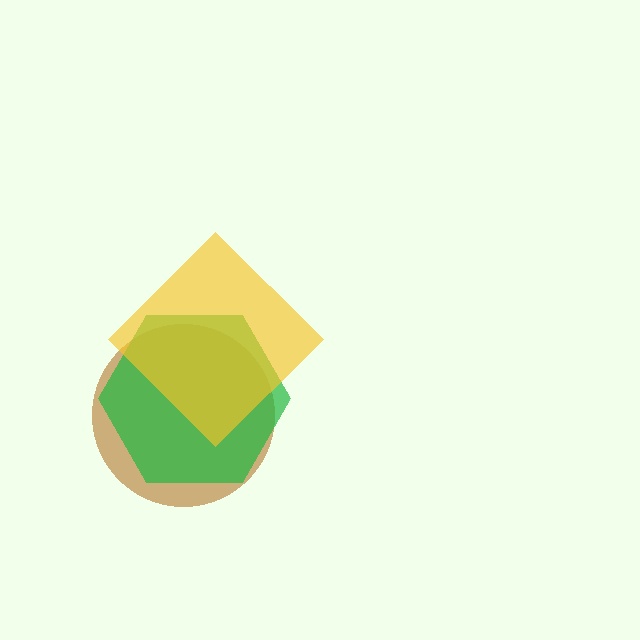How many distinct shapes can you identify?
There are 3 distinct shapes: a brown circle, a green hexagon, a yellow diamond.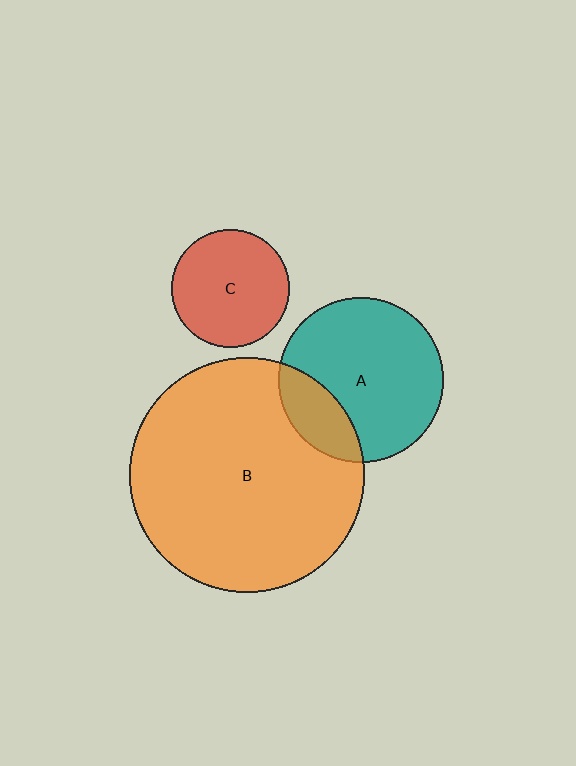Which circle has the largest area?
Circle B (orange).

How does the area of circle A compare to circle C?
Approximately 1.9 times.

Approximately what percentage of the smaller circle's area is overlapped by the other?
Approximately 20%.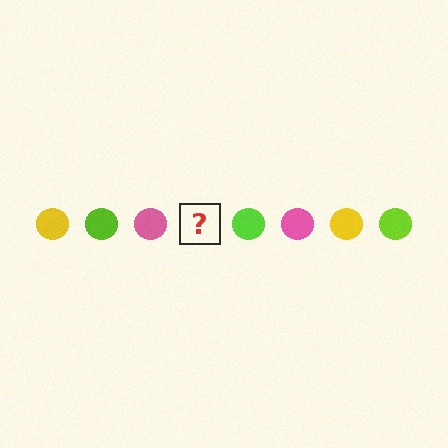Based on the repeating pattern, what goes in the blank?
The blank should be a yellow circle.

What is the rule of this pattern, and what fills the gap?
The rule is that the pattern cycles through yellow, lime, pink circles. The gap should be filled with a yellow circle.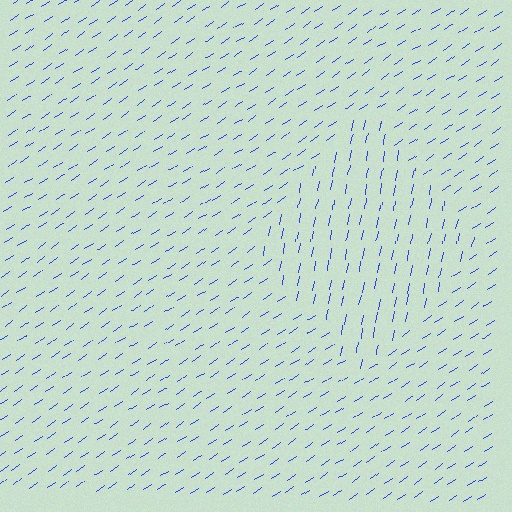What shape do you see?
I see a diamond.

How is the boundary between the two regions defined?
The boundary is defined purely by a change in line orientation (approximately 45 degrees difference). All lines are the same color and thickness.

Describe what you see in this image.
The image is filled with small blue line segments. A diamond region in the image has lines oriented differently from the surrounding lines, creating a visible texture boundary.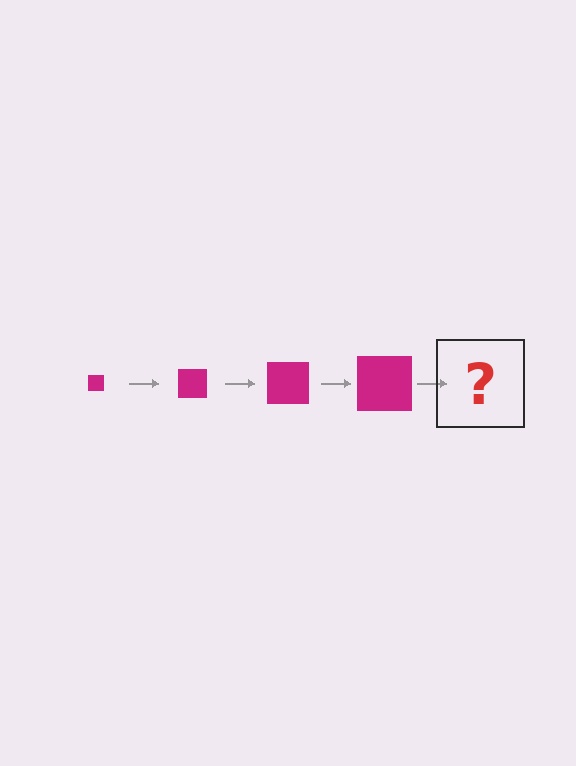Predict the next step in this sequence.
The next step is a magenta square, larger than the previous one.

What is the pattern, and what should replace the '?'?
The pattern is that the square gets progressively larger each step. The '?' should be a magenta square, larger than the previous one.